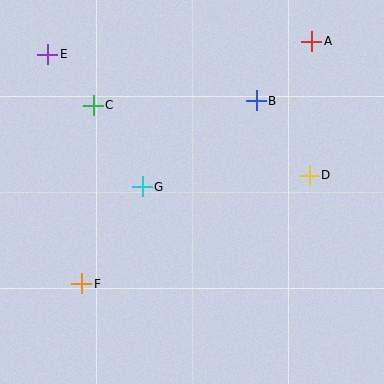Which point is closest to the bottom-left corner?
Point F is closest to the bottom-left corner.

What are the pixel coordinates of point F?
Point F is at (81, 284).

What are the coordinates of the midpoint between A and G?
The midpoint between A and G is at (227, 114).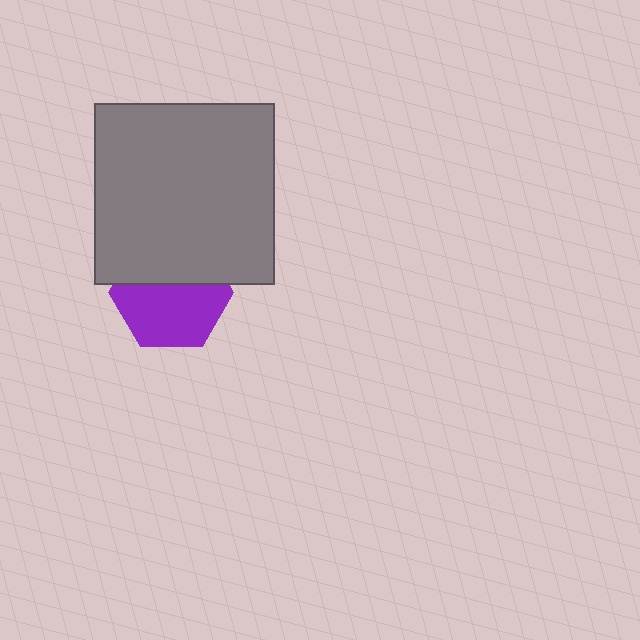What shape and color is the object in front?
The object in front is a gray square.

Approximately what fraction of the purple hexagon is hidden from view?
Roughly 42% of the purple hexagon is hidden behind the gray square.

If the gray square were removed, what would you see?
You would see the complete purple hexagon.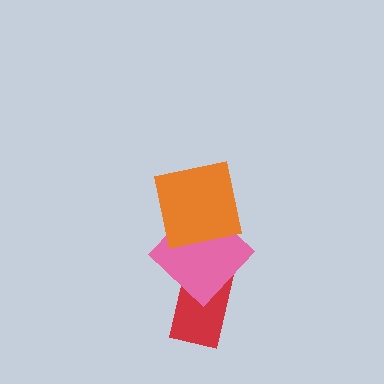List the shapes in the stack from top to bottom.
From top to bottom: the orange square, the pink diamond, the red rectangle.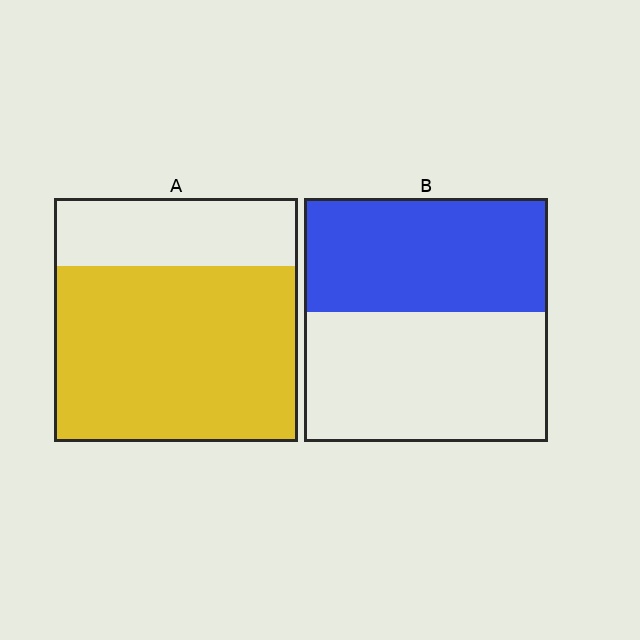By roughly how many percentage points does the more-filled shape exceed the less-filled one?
By roughly 25 percentage points (A over B).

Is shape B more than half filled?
Roughly half.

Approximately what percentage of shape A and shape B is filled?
A is approximately 70% and B is approximately 45%.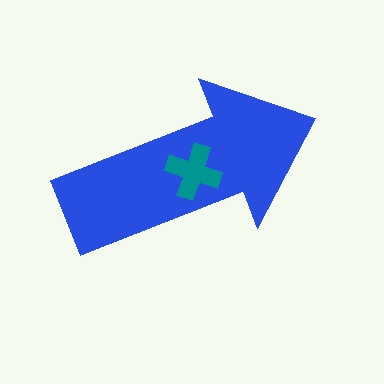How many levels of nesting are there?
2.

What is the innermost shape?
The teal cross.